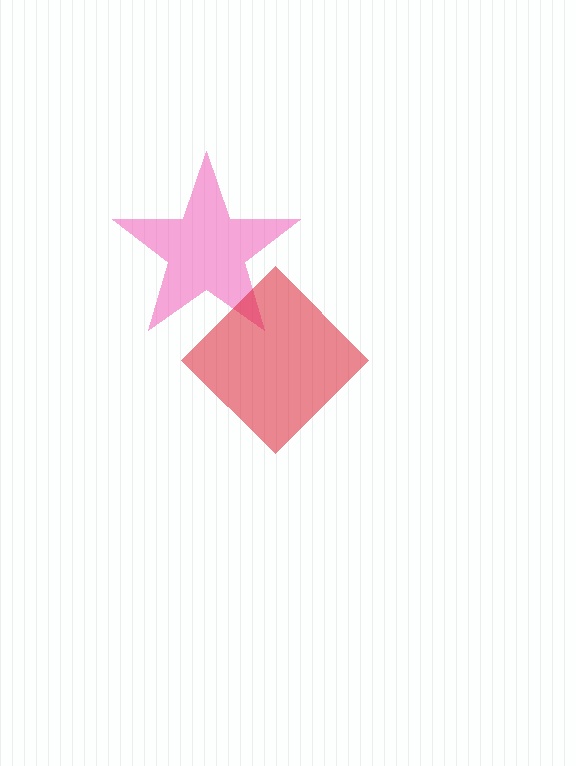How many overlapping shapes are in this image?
There are 2 overlapping shapes in the image.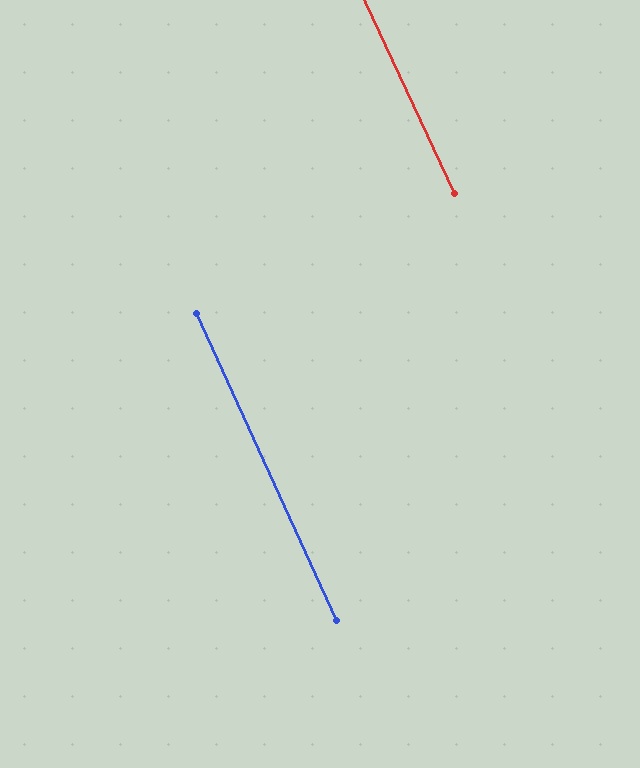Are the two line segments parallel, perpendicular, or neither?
Parallel — their directions differ by only 0.5°.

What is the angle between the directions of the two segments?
Approximately 0 degrees.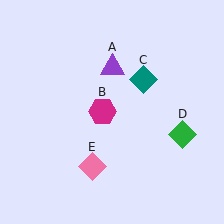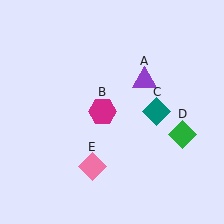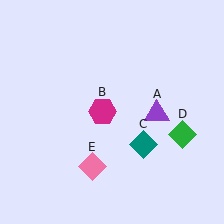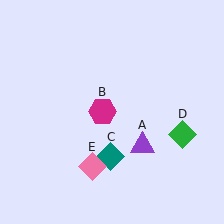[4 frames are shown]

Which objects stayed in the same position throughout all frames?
Magenta hexagon (object B) and green diamond (object D) and pink diamond (object E) remained stationary.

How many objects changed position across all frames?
2 objects changed position: purple triangle (object A), teal diamond (object C).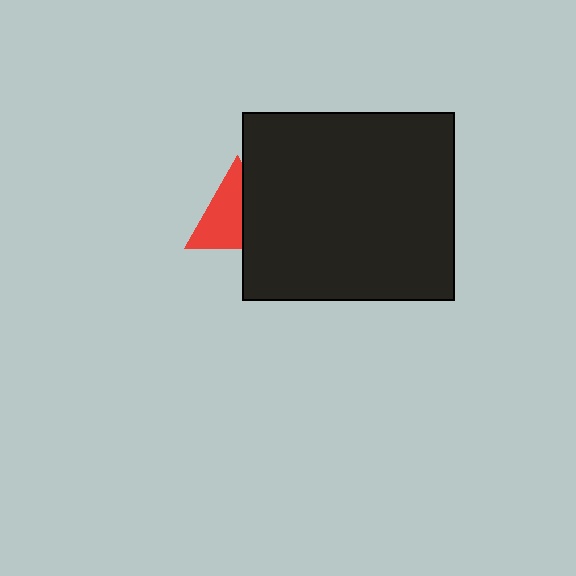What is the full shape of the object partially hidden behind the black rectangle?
The partially hidden object is a red triangle.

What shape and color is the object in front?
The object in front is a black rectangle.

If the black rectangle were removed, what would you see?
You would see the complete red triangle.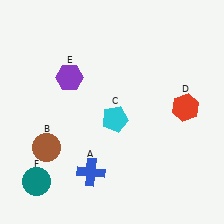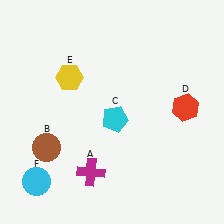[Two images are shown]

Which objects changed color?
A changed from blue to magenta. E changed from purple to yellow. F changed from teal to cyan.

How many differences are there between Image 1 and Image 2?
There are 3 differences between the two images.